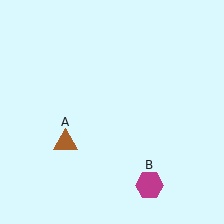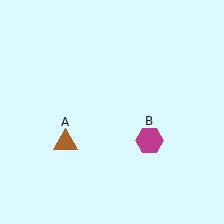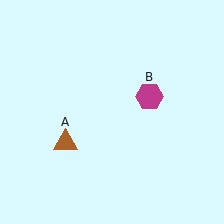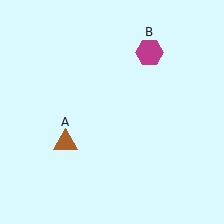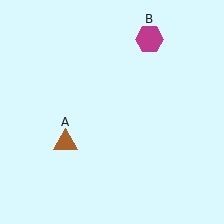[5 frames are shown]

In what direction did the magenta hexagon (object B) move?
The magenta hexagon (object B) moved up.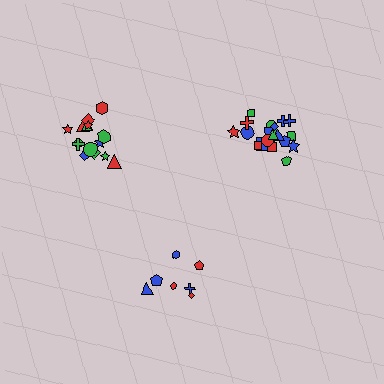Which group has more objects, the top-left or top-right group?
The top-right group.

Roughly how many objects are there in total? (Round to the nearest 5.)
Roughly 45 objects in total.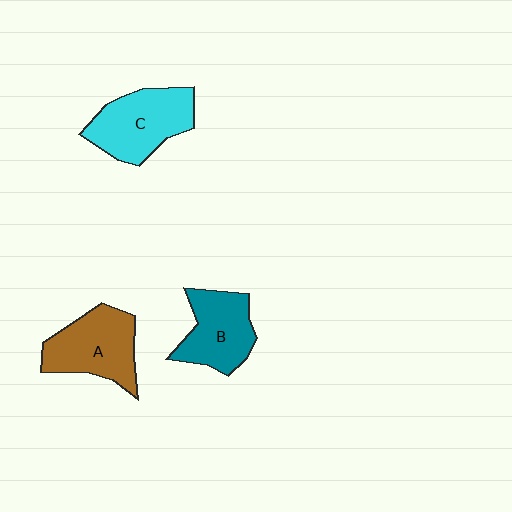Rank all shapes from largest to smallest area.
From largest to smallest: C (cyan), A (brown), B (teal).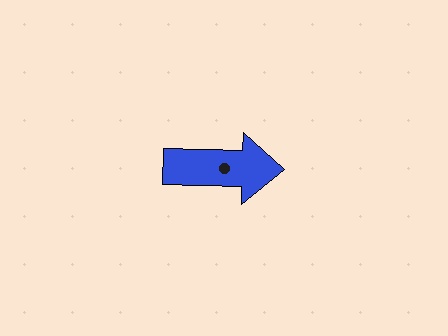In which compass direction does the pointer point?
East.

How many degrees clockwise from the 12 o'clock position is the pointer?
Approximately 92 degrees.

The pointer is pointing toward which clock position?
Roughly 3 o'clock.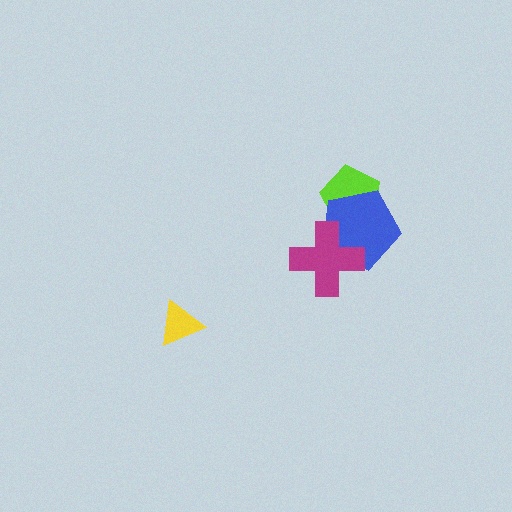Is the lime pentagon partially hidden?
Yes, it is partially covered by another shape.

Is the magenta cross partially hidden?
No, no other shape covers it.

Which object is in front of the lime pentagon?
The blue pentagon is in front of the lime pentagon.